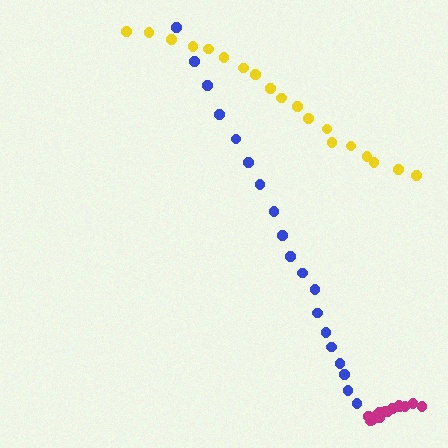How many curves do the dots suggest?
There are 3 distinct paths.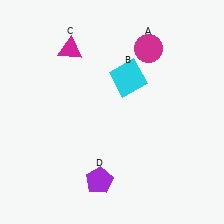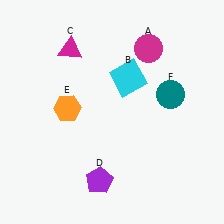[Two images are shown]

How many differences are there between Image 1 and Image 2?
There are 2 differences between the two images.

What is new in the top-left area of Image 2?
An orange hexagon (E) was added in the top-left area of Image 2.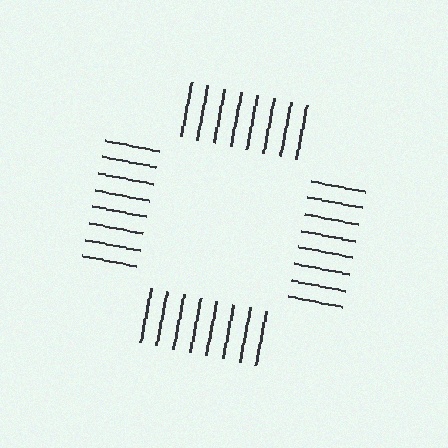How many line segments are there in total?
32 — 8 along each of the 4 edges.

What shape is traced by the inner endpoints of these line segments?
An illusory square — the line segments terminate on its edges but no continuous stroke is drawn.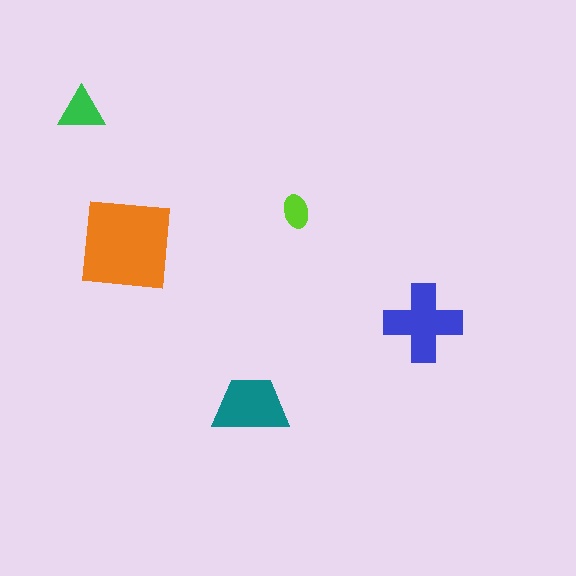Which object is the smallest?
The lime ellipse.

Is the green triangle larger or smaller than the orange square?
Smaller.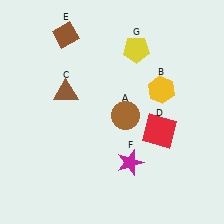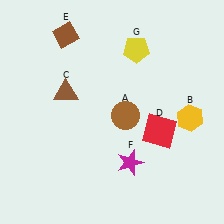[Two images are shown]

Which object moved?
The yellow hexagon (B) moved right.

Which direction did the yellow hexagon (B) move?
The yellow hexagon (B) moved right.